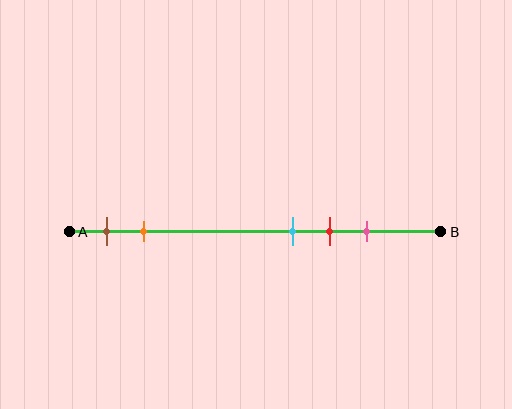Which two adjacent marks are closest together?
The cyan and red marks are the closest adjacent pair.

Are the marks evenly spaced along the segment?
No, the marks are not evenly spaced.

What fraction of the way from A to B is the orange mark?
The orange mark is approximately 20% (0.2) of the way from A to B.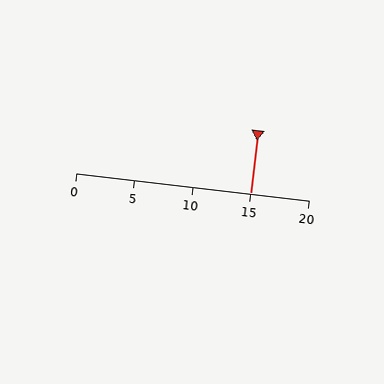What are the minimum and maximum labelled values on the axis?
The axis runs from 0 to 20.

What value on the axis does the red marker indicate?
The marker indicates approximately 15.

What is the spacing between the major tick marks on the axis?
The major ticks are spaced 5 apart.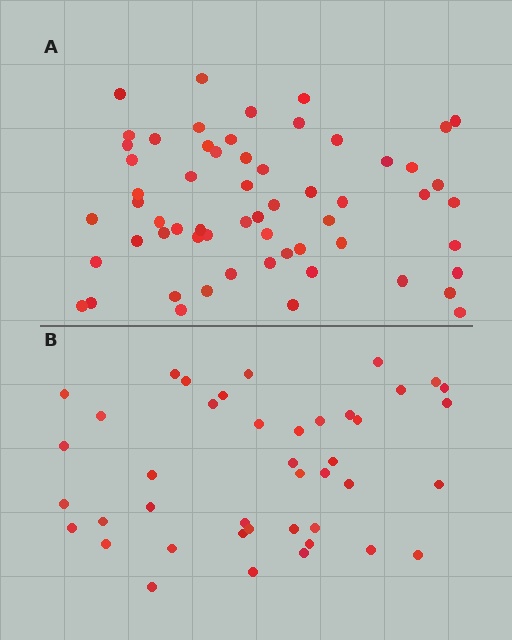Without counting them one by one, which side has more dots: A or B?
Region A (the top region) has more dots.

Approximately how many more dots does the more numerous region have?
Region A has approximately 20 more dots than region B.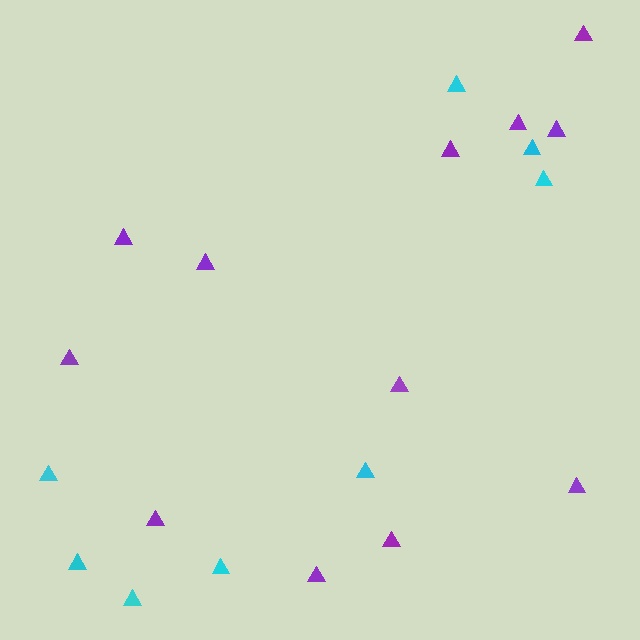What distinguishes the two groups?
There are 2 groups: one group of cyan triangles (8) and one group of purple triangles (12).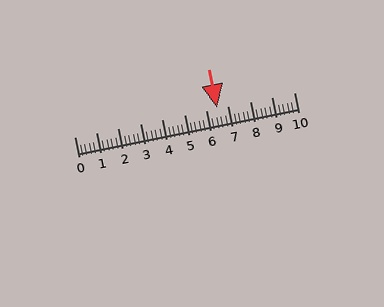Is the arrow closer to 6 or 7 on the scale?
The arrow is closer to 7.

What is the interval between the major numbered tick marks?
The major tick marks are spaced 1 units apart.